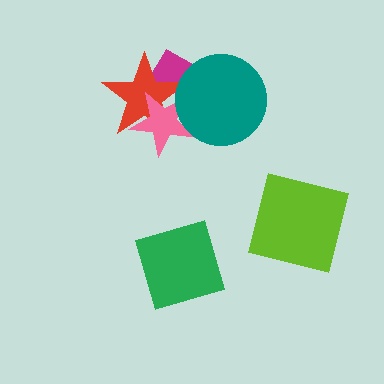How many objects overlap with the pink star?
3 objects overlap with the pink star.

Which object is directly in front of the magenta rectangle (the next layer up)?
The red star is directly in front of the magenta rectangle.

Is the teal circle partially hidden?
No, no other shape covers it.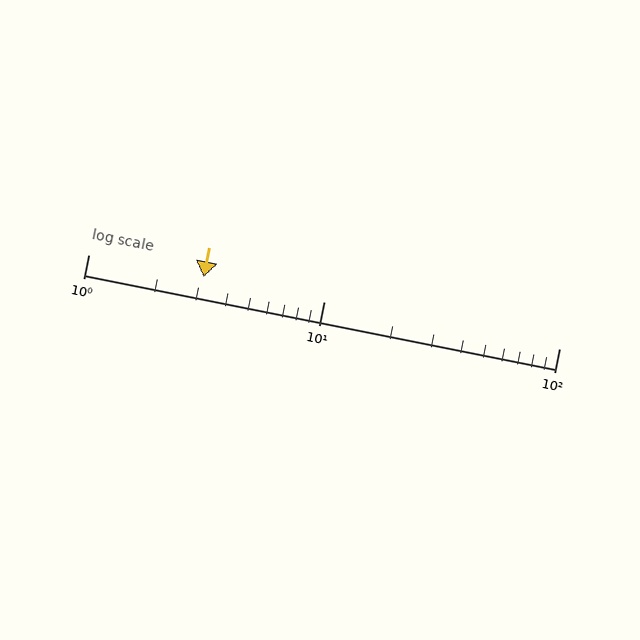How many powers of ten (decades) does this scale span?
The scale spans 2 decades, from 1 to 100.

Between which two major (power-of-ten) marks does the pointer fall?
The pointer is between 1 and 10.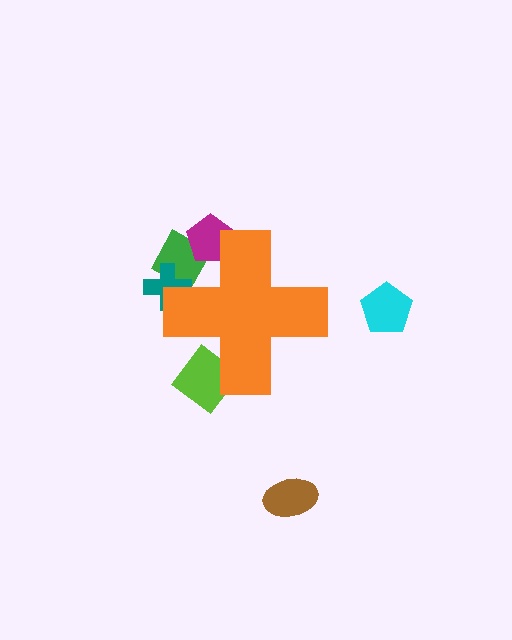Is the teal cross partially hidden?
Yes, the teal cross is partially hidden behind the orange cross.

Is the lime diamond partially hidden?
Yes, the lime diamond is partially hidden behind the orange cross.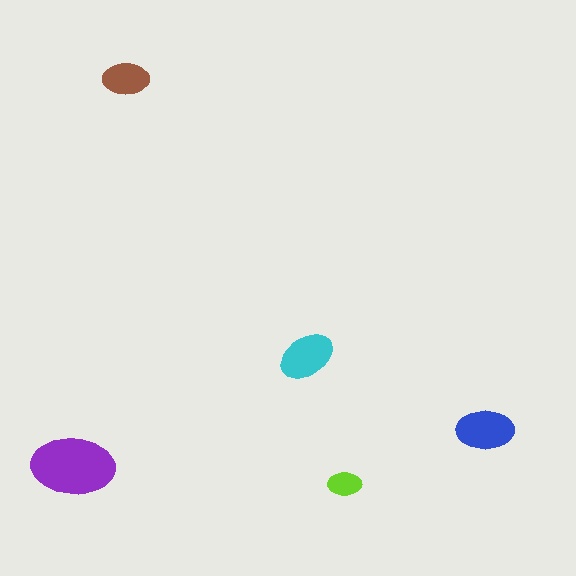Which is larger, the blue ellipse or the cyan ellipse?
The blue one.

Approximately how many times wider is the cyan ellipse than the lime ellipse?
About 1.5 times wider.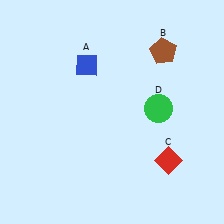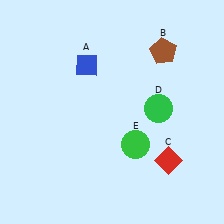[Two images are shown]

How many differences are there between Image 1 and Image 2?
There is 1 difference between the two images.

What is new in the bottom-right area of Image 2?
A green circle (E) was added in the bottom-right area of Image 2.